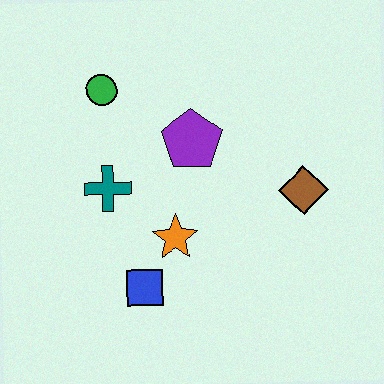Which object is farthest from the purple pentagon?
The blue square is farthest from the purple pentagon.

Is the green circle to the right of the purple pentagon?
No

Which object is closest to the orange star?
The blue square is closest to the orange star.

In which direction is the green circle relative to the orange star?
The green circle is above the orange star.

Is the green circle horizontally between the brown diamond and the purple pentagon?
No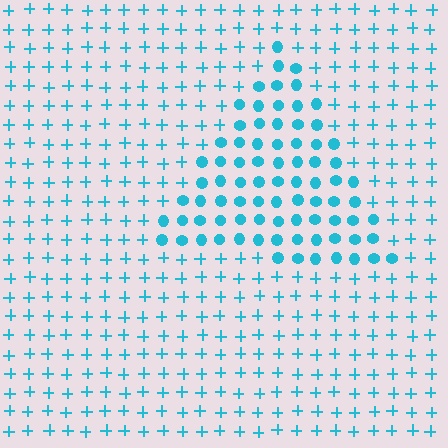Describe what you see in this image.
The image is filled with small cyan elements arranged in a uniform grid. A triangle-shaped region contains circles, while the surrounding area contains plus signs. The boundary is defined purely by the change in element shape.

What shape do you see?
I see a triangle.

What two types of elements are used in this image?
The image uses circles inside the triangle region and plus signs outside it.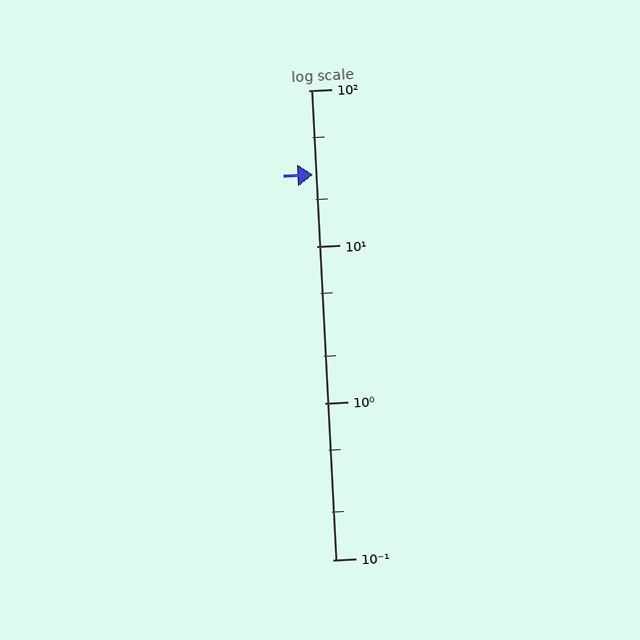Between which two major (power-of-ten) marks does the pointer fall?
The pointer is between 10 and 100.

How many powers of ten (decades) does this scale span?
The scale spans 3 decades, from 0.1 to 100.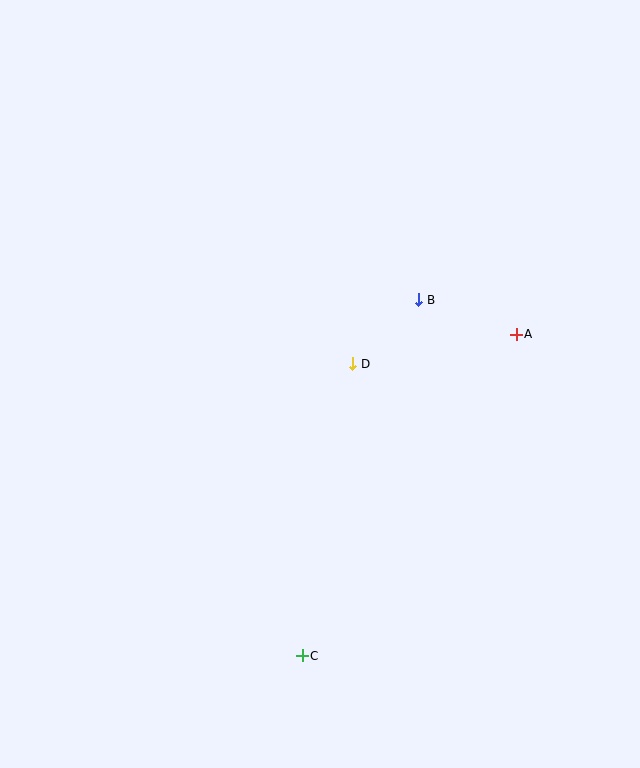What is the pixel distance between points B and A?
The distance between B and A is 103 pixels.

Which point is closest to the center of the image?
Point D at (353, 364) is closest to the center.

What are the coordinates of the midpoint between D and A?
The midpoint between D and A is at (435, 349).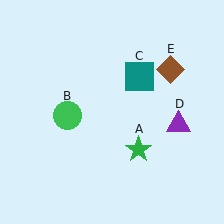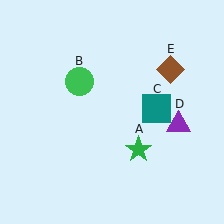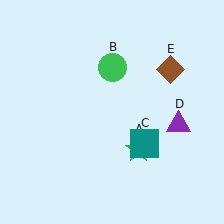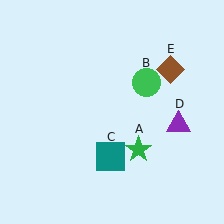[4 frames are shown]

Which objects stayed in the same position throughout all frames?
Green star (object A) and purple triangle (object D) and brown diamond (object E) remained stationary.